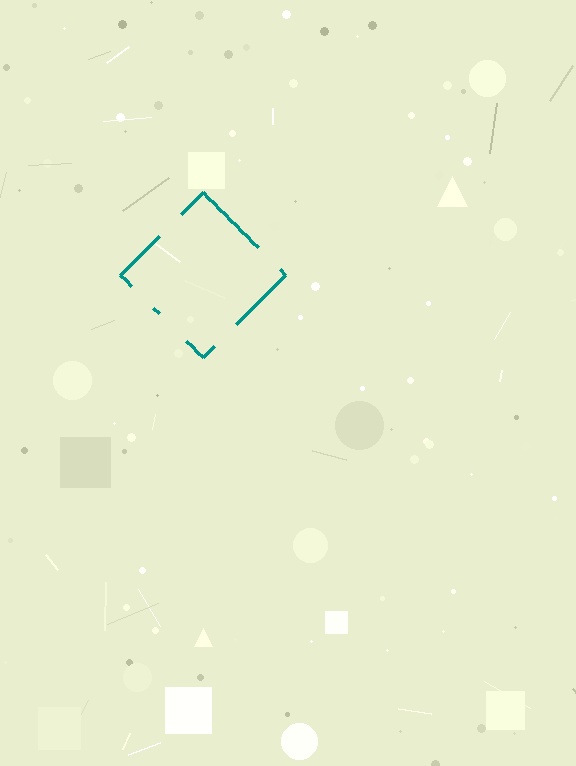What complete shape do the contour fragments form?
The contour fragments form a diamond.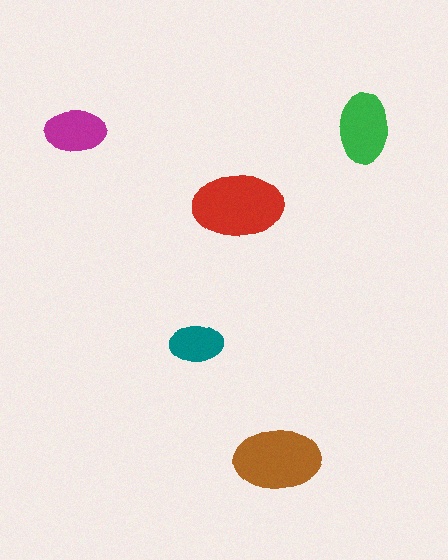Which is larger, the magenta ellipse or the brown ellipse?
The brown one.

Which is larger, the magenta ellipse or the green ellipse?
The green one.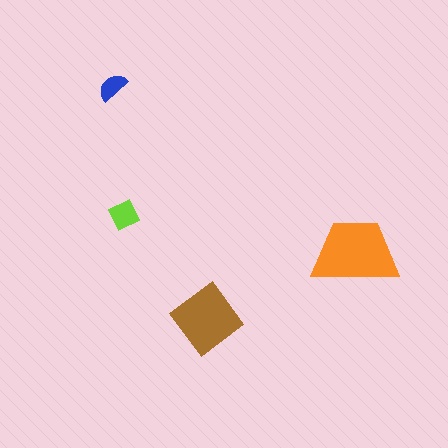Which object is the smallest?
The blue semicircle.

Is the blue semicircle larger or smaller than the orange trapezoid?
Smaller.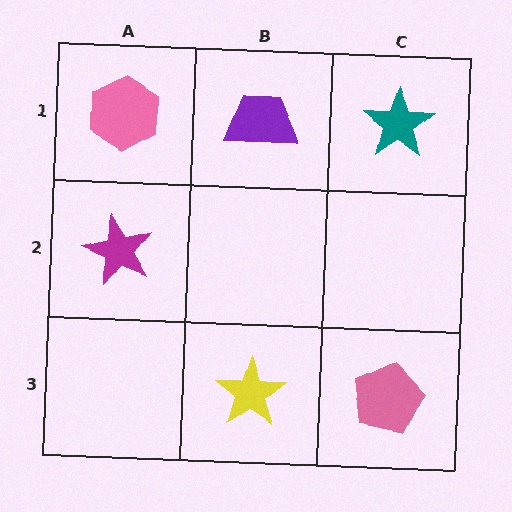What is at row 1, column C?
A teal star.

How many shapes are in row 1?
3 shapes.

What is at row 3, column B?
A yellow star.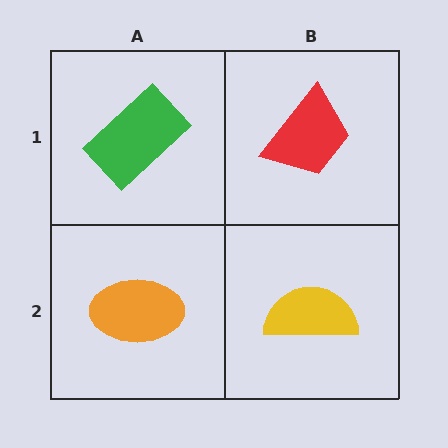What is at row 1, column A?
A green rectangle.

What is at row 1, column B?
A red trapezoid.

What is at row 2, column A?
An orange ellipse.